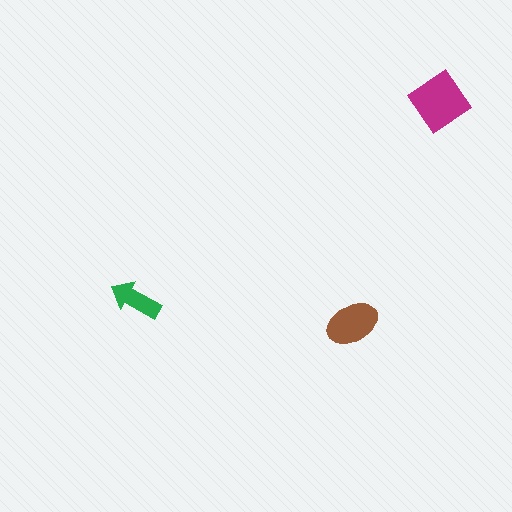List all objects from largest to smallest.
The magenta diamond, the brown ellipse, the green arrow.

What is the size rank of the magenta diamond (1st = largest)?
1st.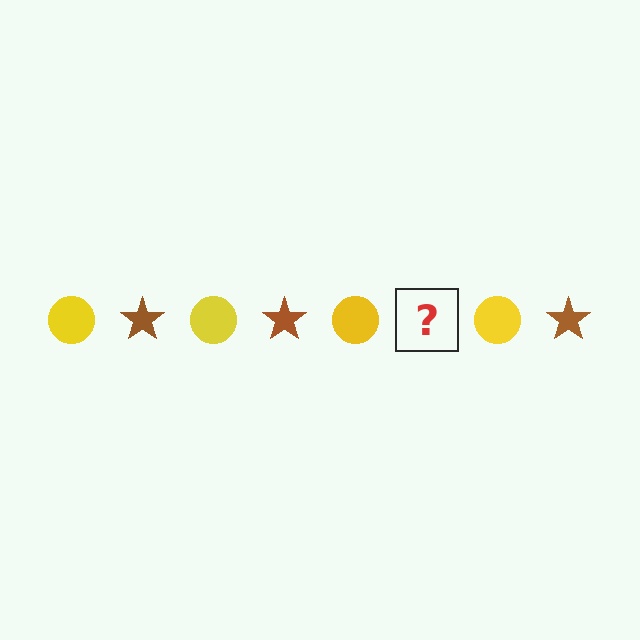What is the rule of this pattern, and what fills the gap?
The rule is that the pattern alternates between yellow circle and brown star. The gap should be filled with a brown star.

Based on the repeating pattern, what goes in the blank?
The blank should be a brown star.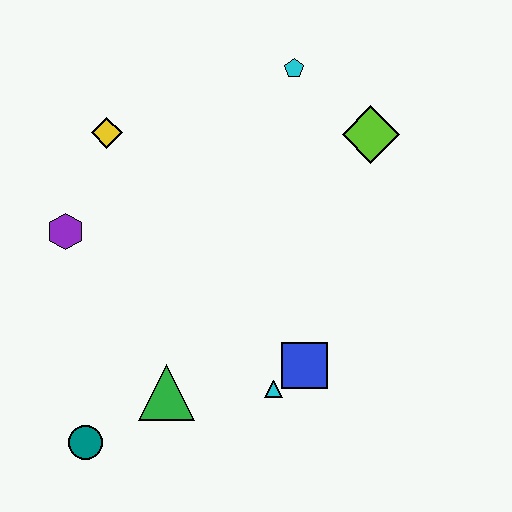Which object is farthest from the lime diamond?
The teal circle is farthest from the lime diamond.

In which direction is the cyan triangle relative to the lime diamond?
The cyan triangle is below the lime diamond.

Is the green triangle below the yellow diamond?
Yes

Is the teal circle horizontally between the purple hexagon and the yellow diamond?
Yes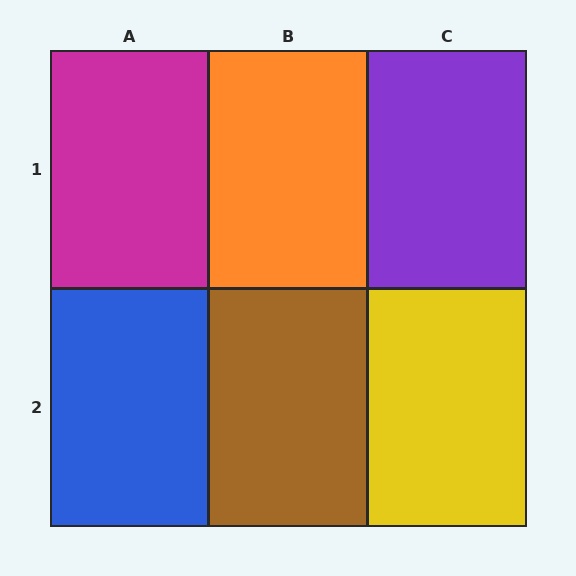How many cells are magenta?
1 cell is magenta.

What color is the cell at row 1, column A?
Magenta.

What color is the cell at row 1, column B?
Orange.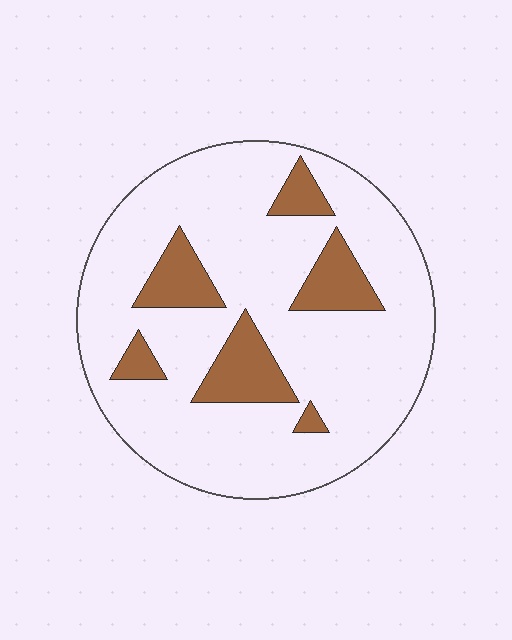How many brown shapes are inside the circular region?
6.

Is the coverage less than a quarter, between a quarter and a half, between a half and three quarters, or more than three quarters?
Less than a quarter.